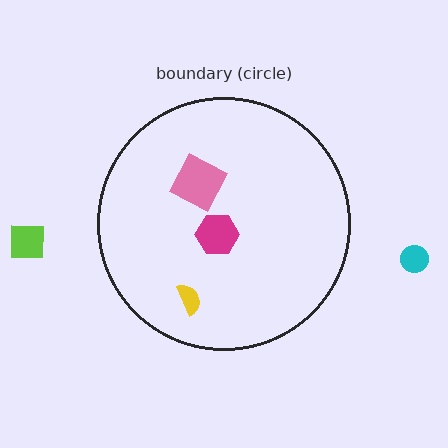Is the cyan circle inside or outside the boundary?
Outside.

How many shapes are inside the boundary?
3 inside, 2 outside.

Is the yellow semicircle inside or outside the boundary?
Inside.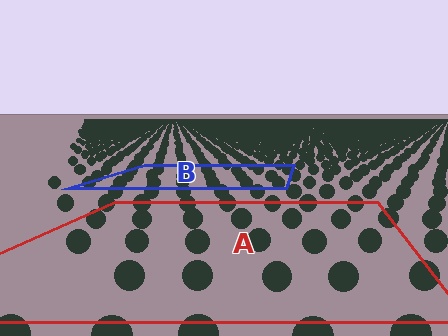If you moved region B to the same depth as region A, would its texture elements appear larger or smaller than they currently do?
They would appear larger. At a closer depth, the same texture elements are projected at a bigger on-screen size.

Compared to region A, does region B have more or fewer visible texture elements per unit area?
Region B has more texture elements per unit area — they are packed more densely because it is farther away.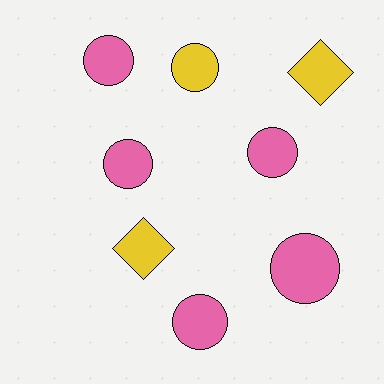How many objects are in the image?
There are 8 objects.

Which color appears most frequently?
Pink, with 5 objects.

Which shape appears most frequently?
Circle, with 6 objects.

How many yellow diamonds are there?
There are 2 yellow diamonds.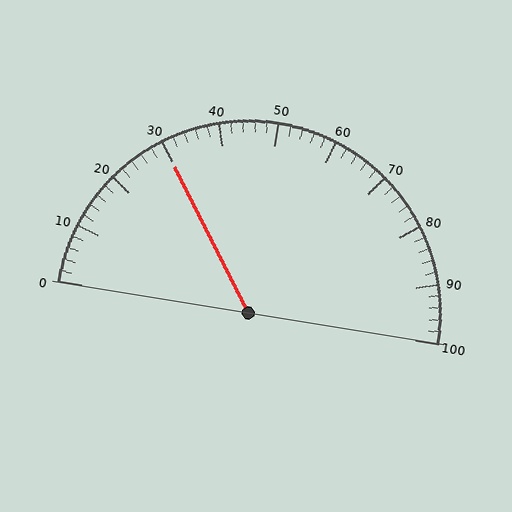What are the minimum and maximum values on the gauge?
The gauge ranges from 0 to 100.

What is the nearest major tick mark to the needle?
The nearest major tick mark is 30.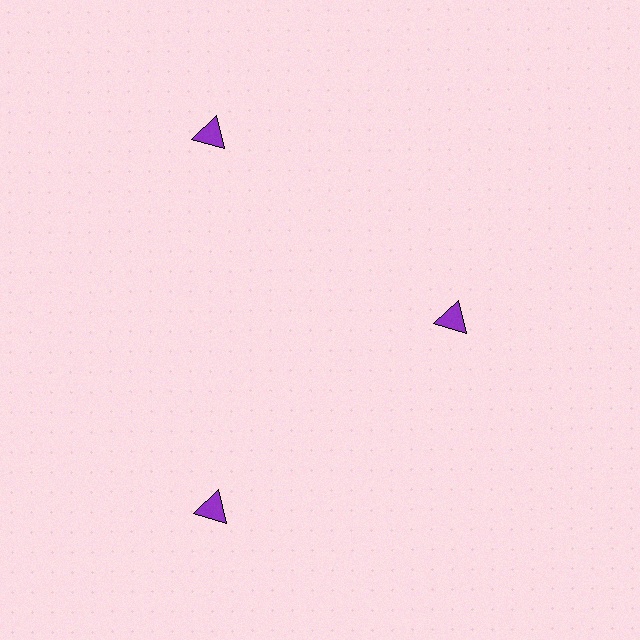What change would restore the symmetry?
The symmetry would be restored by moving it outward, back onto the ring so that all 3 triangles sit at equal angles and equal distance from the center.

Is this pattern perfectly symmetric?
No. The 3 purple triangles are arranged in a ring, but one element near the 3 o'clock position is pulled inward toward the center, breaking the 3-fold rotational symmetry.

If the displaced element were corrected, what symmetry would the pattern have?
It would have 3-fold rotational symmetry — the pattern would map onto itself every 120 degrees.